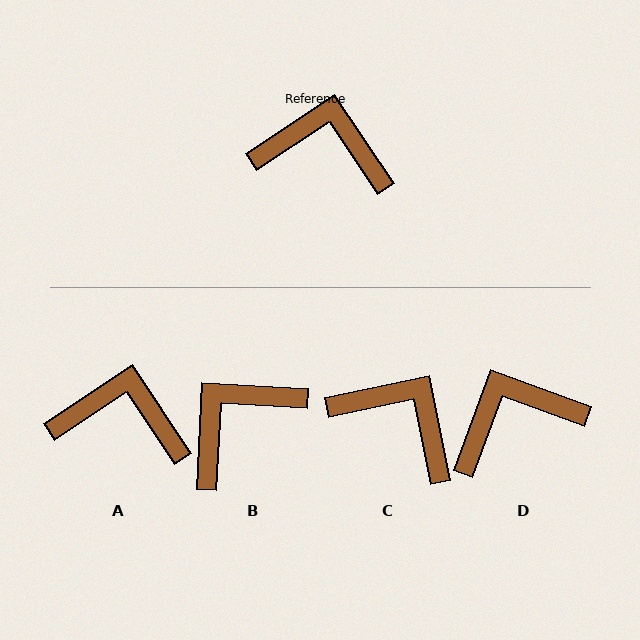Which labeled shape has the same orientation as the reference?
A.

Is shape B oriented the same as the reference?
No, it is off by about 53 degrees.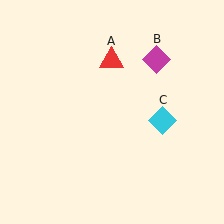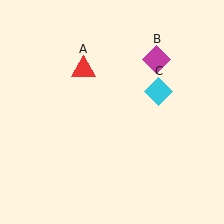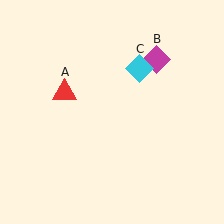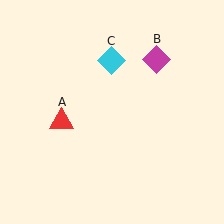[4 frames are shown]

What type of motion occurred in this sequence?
The red triangle (object A), cyan diamond (object C) rotated counterclockwise around the center of the scene.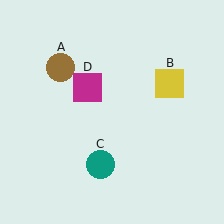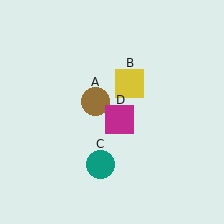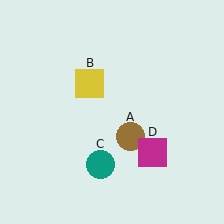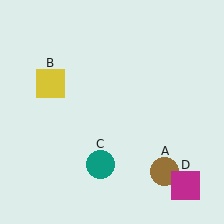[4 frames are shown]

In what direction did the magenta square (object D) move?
The magenta square (object D) moved down and to the right.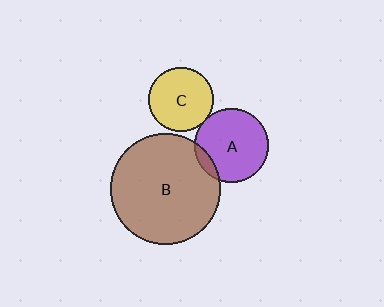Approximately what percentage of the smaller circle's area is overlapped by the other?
Approximately 5%.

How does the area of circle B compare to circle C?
Approximately 3.0 times.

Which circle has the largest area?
Circle B (brown).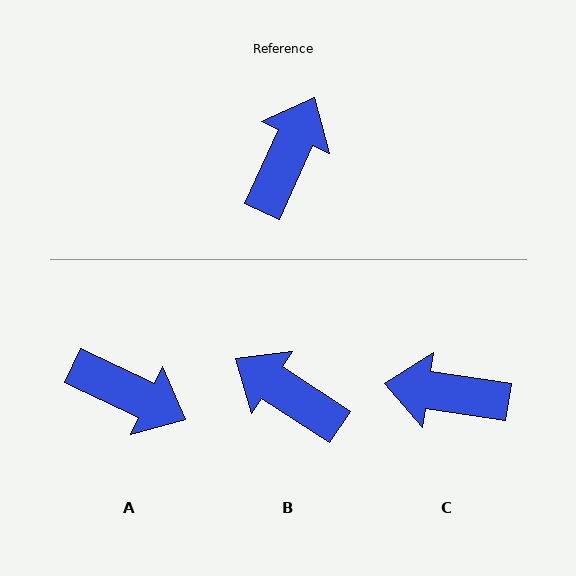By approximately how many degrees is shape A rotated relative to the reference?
Approximately 91 degrees clockwise.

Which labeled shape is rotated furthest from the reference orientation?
C, about 106 degrees away.